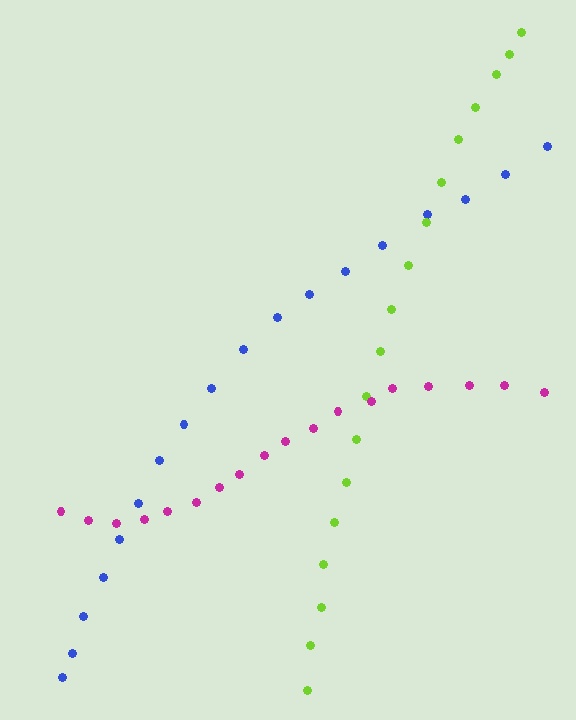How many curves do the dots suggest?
There are 3 distinct paths.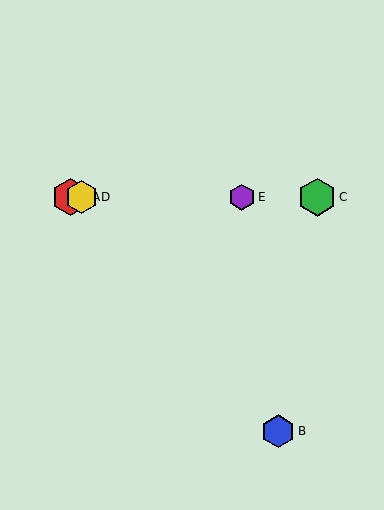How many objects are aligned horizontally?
4 objects (A, C, D, E) are aligned horizontally.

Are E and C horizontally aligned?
Yes, both are at y≈197.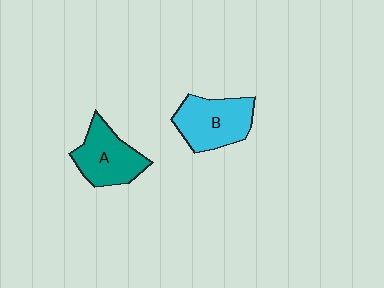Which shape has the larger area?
Shape B (cyan).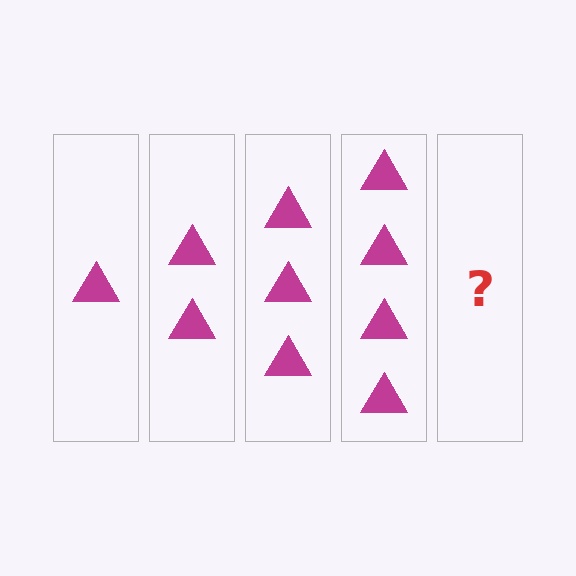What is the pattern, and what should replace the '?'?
The pattern is that each step adds one more triangle. The '?' should be 5 triangles.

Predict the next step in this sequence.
The next step is 5 triangles.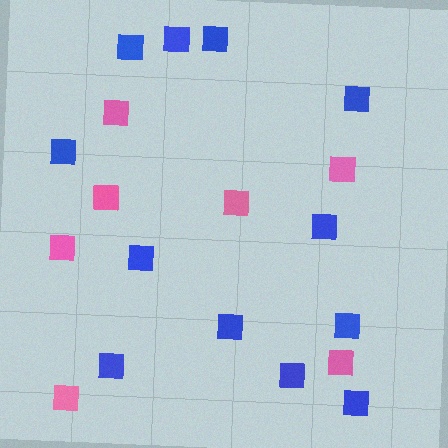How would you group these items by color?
There are 2 groups: one group of pink squares (7) and one group of blue squares (12).